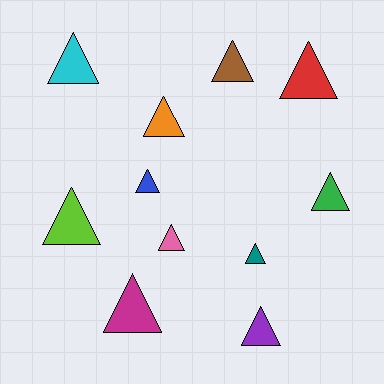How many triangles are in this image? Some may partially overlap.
There are 11 triangles.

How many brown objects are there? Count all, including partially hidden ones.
There is 1 brown object.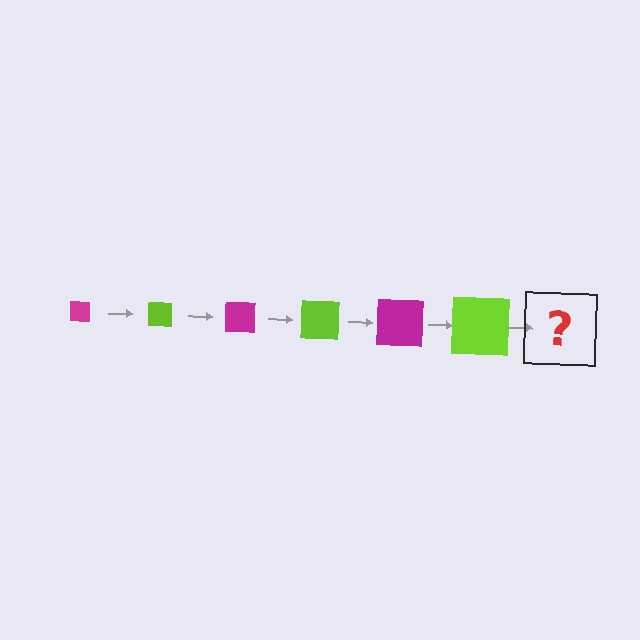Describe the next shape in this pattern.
It should be a magenta square, larger than the previous one.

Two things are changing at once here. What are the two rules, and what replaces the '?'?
The two rules are that the square grows larger each step and the color cycles through magenta and lime. The '?' should be a magenta square, larger than the previous one.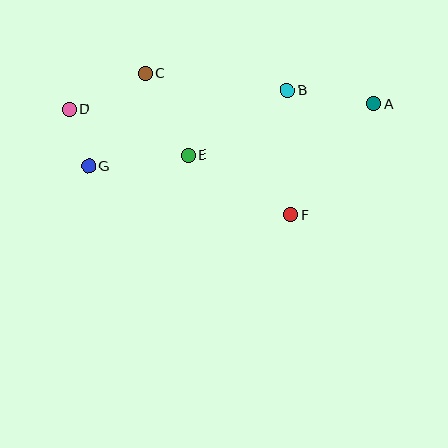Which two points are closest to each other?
Points D and G are closest to each other.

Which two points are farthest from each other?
Points A and D are farthest from each other.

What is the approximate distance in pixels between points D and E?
The distance between D and E is approximately 128 pixels.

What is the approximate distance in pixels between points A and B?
The distance between A and B is approximately 87 pixels.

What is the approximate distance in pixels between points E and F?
The distance between E and F is approximately 118 pixels.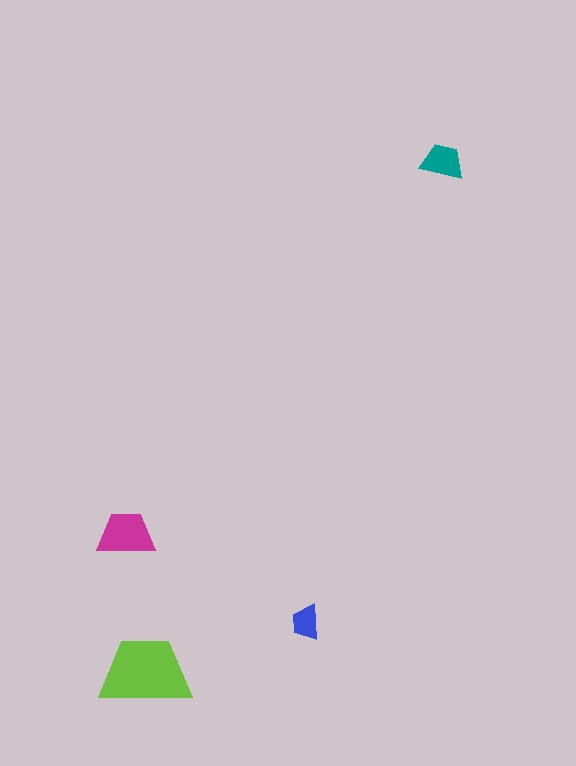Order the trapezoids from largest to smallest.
the lime one, the magenta one, the teal one, the blue one.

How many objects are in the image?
There are 4 objects in the image.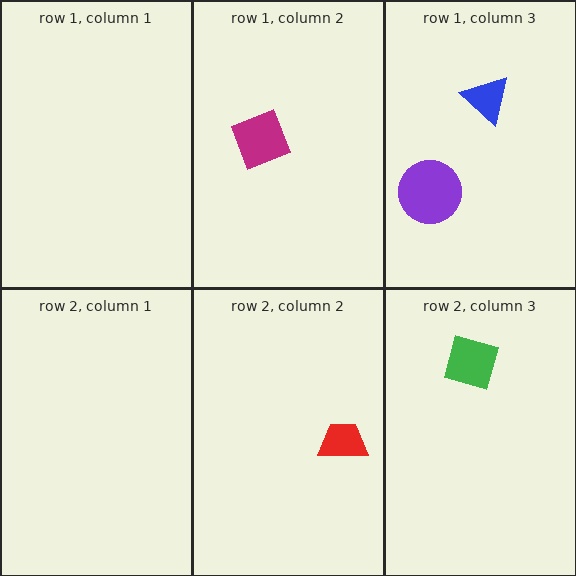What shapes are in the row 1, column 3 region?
The purple circle, the blue triangle.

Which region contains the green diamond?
The row 2, column 3 region.